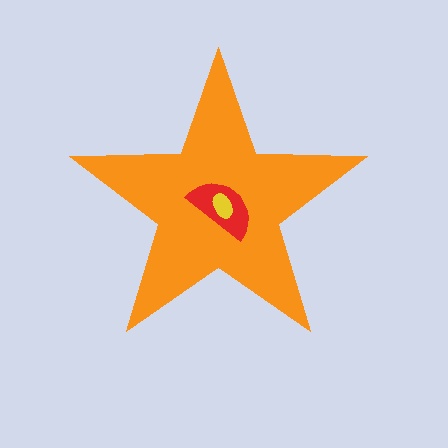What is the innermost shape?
The yellow ellipse.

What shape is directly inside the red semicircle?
The yellow ellipse.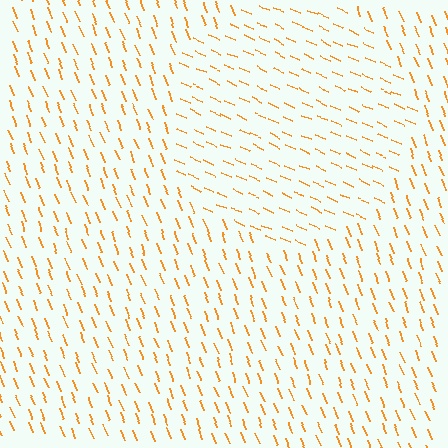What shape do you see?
I see a circle.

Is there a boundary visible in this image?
Yes, there is a texture boundary formed by a change in line orientation.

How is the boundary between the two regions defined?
The boundary is defined purely by a change in line orientation (approximately 45 degrees difference). All lines are the same color and thickness.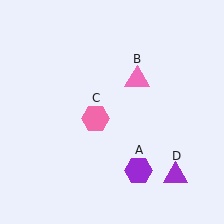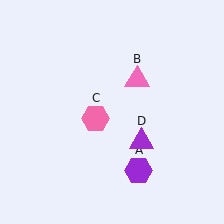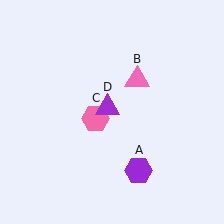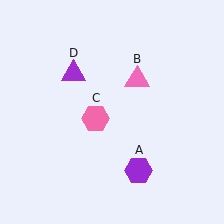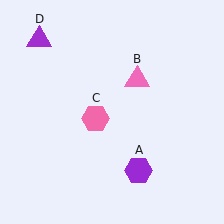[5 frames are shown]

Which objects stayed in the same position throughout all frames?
Purple hexagon (object A) and pink triangle (object B) and pink hexagon (object C) remained stationary.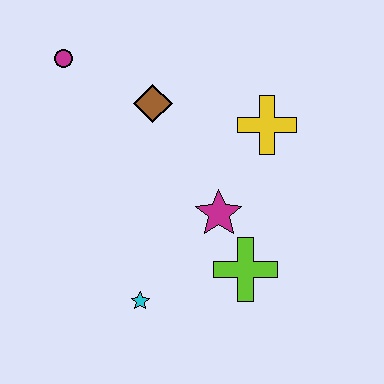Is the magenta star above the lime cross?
Yes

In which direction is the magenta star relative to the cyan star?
The magenta star is above the cyan star.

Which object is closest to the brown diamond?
The magenta circle is closest to the brown diamond.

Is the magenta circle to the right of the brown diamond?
No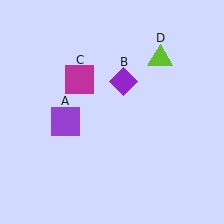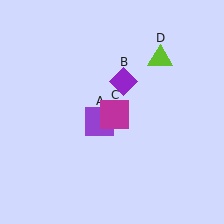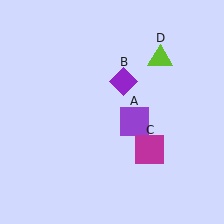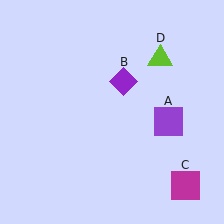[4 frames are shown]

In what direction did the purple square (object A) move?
The purple square (object A) moved right.